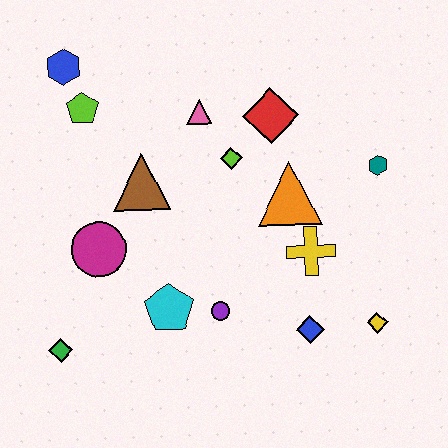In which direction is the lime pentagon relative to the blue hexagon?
The lime pentagon is below the blue hexagon.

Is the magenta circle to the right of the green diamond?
Yes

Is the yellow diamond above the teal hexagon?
No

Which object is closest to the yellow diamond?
The blue diamond is closest to the yellow diamond.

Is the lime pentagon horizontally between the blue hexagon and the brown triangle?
Yes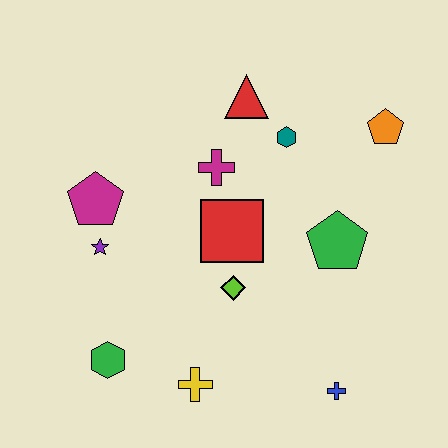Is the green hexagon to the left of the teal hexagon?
Yes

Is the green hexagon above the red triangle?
No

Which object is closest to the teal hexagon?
The red triangle is closest to the teal hexagon.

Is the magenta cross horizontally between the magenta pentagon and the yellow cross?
No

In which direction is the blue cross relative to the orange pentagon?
The blue cross is below the orange pentagon.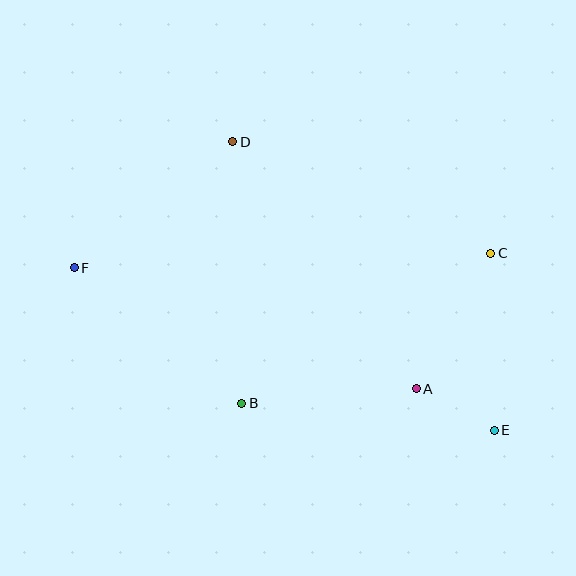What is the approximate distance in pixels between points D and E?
The distance between D and E is approximately 390 pixels.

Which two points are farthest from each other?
Points E and F are farthest from each other.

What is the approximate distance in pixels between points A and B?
The distance between A and B is approximately 175 pixels.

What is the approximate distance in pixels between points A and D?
The distance between A and D is approximately 308 pixels.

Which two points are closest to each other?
Points A and E are closest to each other.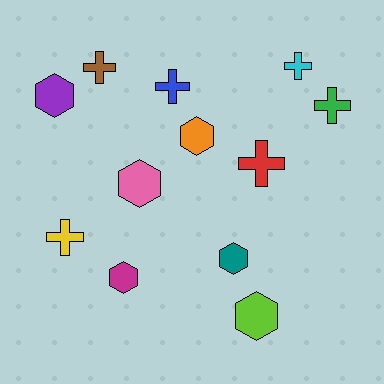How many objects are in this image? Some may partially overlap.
There are 12 objects.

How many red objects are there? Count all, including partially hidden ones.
There is 1 red object.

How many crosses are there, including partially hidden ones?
There are 6 crosses.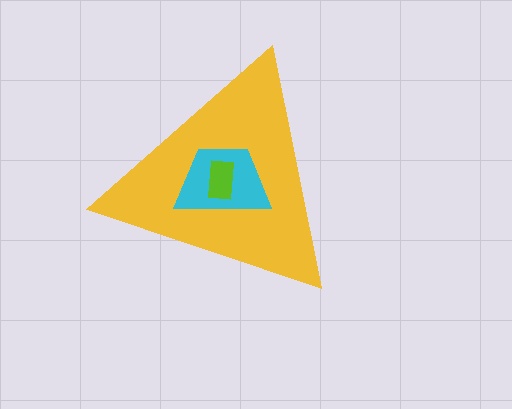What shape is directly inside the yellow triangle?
The cyan trapezoid.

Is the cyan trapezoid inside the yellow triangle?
Yes.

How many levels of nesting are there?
3.